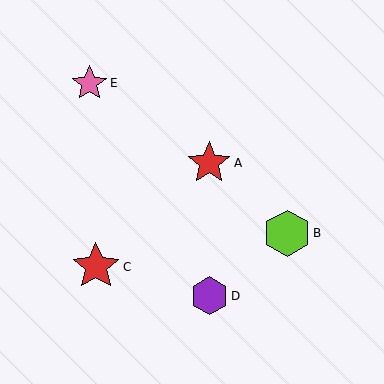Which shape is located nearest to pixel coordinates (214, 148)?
The red star (labeled A) at (209, 163) is nearest to that location.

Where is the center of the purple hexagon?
The center of the purple hexagon is at (209, 296).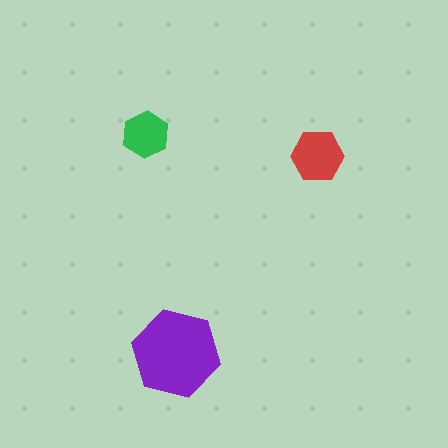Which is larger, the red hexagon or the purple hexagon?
The purple one.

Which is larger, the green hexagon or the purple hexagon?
The purple one.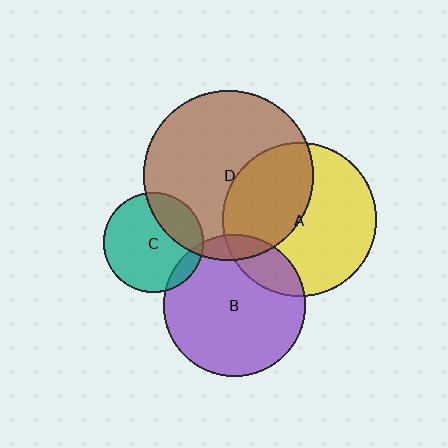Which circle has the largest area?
Circle D (brown).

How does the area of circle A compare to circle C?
Approximately 2.4 times.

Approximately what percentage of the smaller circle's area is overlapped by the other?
Approximately 10%.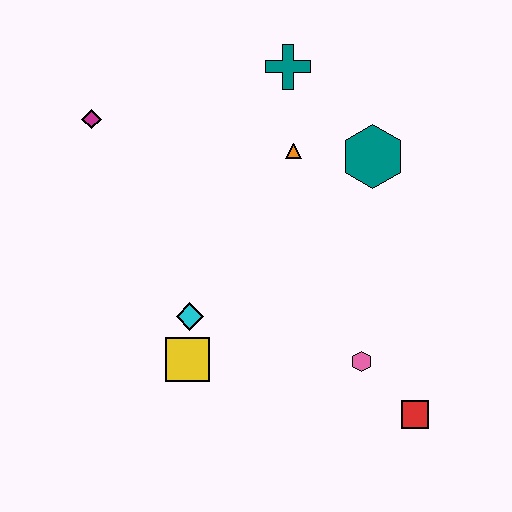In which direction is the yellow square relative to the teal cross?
The yellow square is below the teal cross.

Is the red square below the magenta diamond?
Yes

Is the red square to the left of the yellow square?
No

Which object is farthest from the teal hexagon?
The magenta diamond is farthest from the teal hexagon.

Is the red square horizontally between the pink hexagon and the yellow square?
No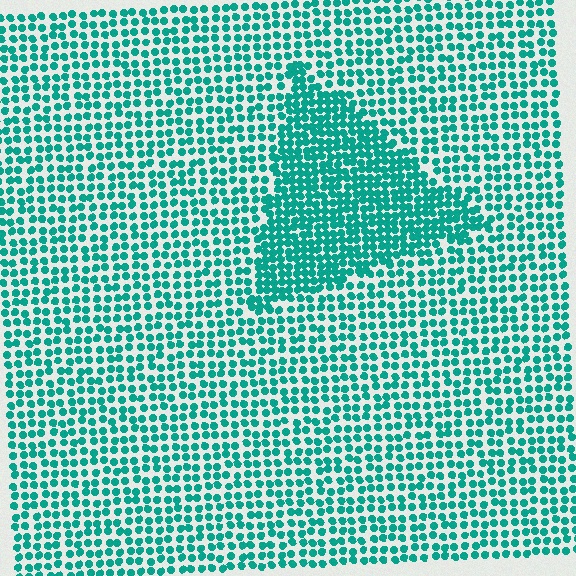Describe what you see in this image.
The image contains small teal elements arranged at two different densities. A triangle-shaped region is visible where the elements are more densely packed than the surrounding area.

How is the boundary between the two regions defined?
The boundary is defined by a change in element density (approximately 1.7x ratio). All elements are the same color, size, and shape.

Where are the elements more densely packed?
The elements are more densely packed inside the triangle boundary.